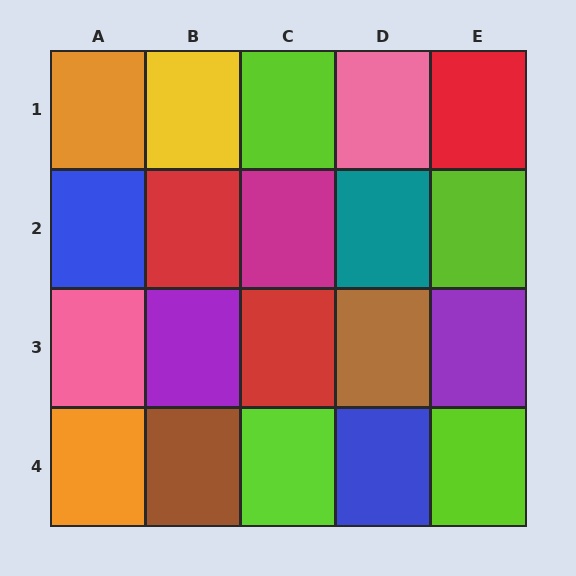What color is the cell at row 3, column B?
Purple.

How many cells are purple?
2 cells are purple.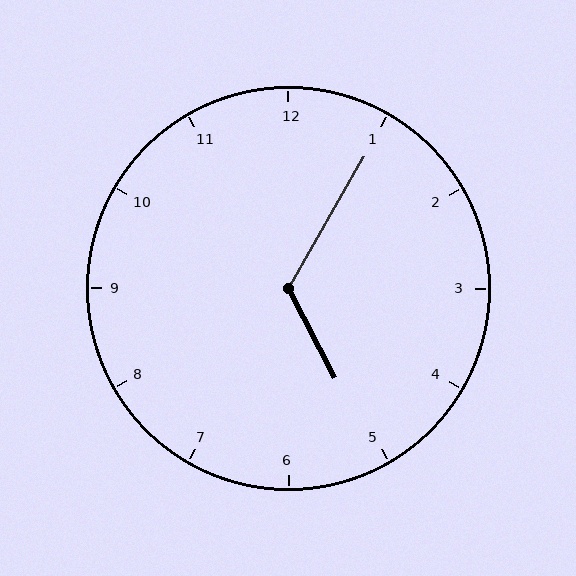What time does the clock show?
5:05.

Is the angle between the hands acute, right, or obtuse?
It is obtuse.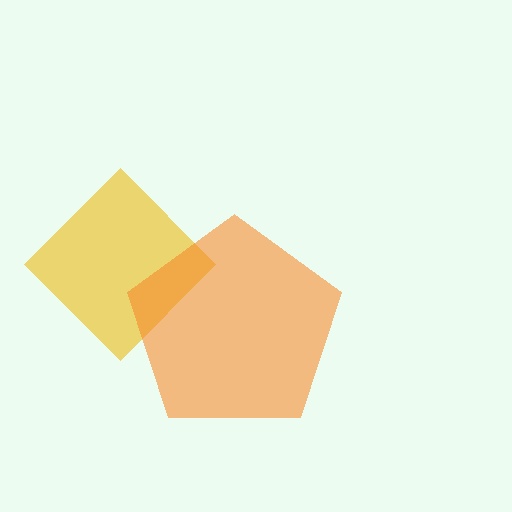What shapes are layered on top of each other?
The layered shapes are: a yellow diamond, an orange pentagon.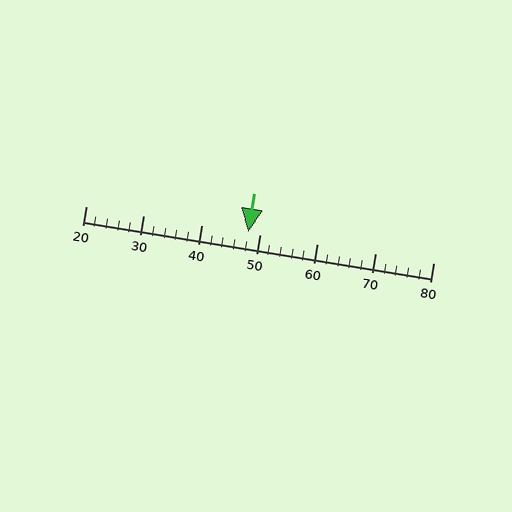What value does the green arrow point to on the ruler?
The green arrow points to approximately 48.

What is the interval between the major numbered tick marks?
The major tick marks are spaced 10 units apart.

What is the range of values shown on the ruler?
The ruler shows values from 20 to 80.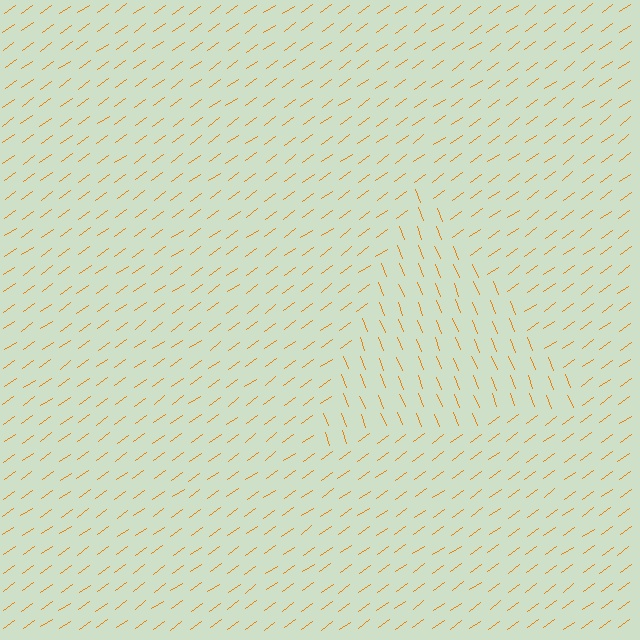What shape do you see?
I see a triangle.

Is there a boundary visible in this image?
Yes, there is a texture boundary formed by a change in line orientation.